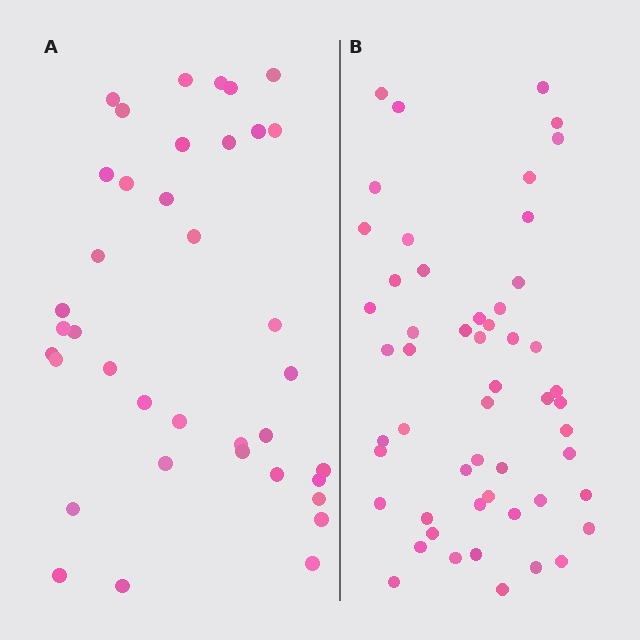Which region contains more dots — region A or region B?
Region B (the right region) has more dots.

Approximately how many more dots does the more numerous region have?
Region B has approximately 15 more dots than region A.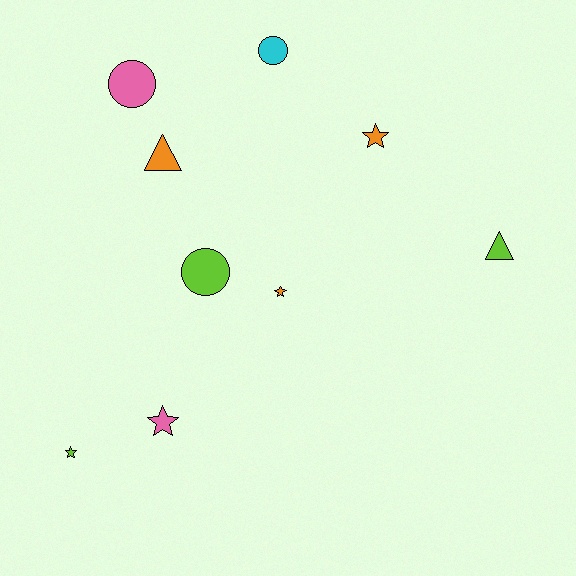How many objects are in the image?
There are 9 objects.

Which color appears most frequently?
Orange, with 3 objects.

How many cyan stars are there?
There are no cyan stars.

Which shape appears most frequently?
Star, with 4 objects.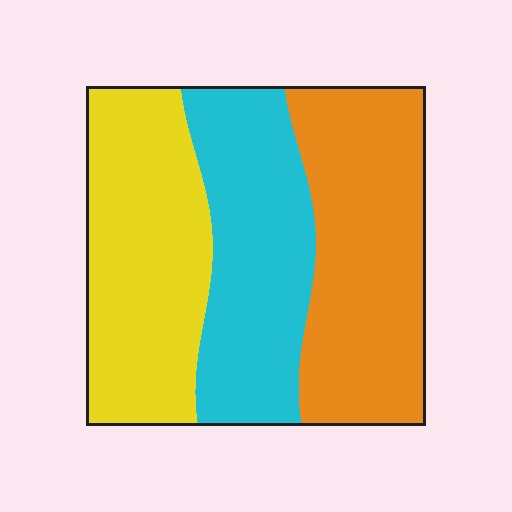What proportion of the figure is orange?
Orange covers roughly 35% of the figure.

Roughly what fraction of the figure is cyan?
Cyan takes up about one third (1/3) of the figure.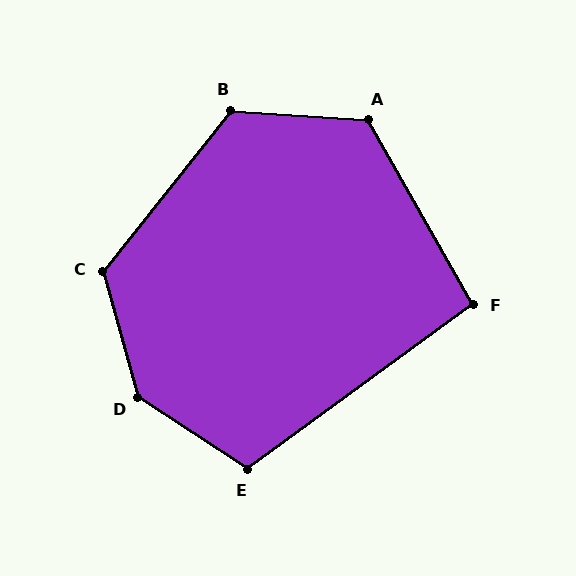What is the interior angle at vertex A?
Approximately 123 degrees (obtuse).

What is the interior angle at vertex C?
Approximately 126 degrees (obtuse).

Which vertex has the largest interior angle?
D, at approximately 139 degrees.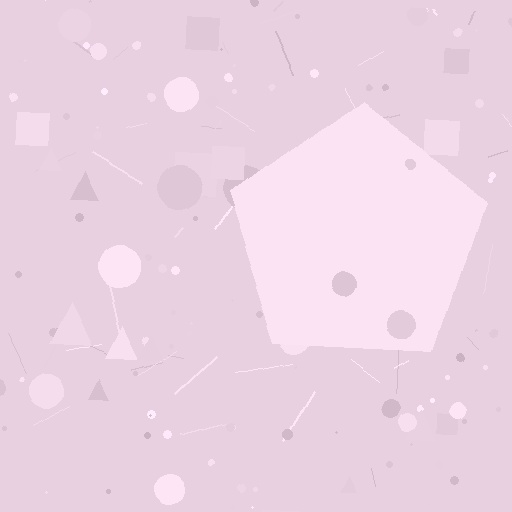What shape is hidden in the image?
A pentagon is hidden in the image.